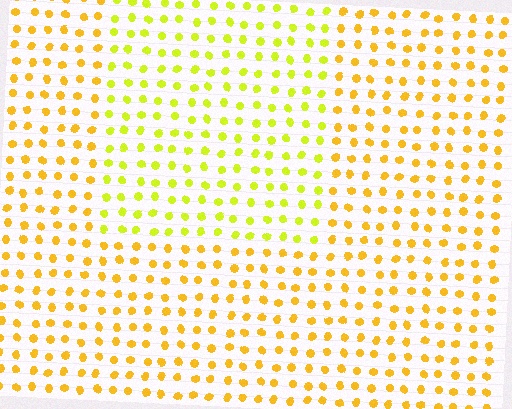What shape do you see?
I see a rectangle.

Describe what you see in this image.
The image is filled with small yellow elements in a uniform arrangement. A rectangle-shaped region is visible where the elements are tinted to a slightly different hue, forming a subtle color boundary.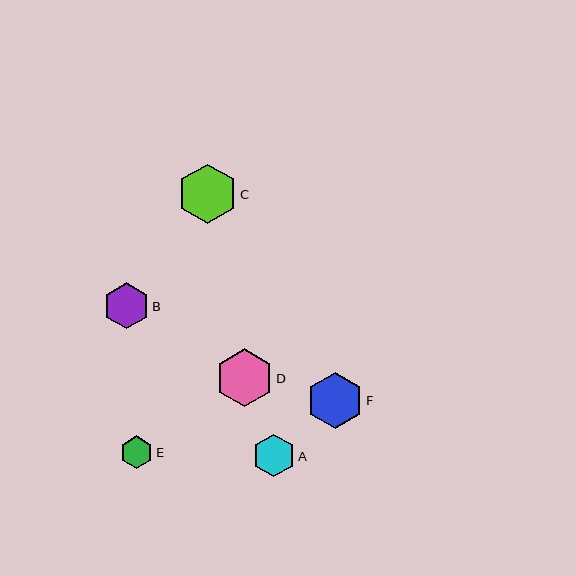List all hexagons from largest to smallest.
From largest to smallest: C, D, F, B, A, E.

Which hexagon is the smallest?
Hexagon E is the smallest with a size of approximately 32 pixels.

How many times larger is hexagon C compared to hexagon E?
Hexagon C is approximately 1.8 times the size of hexagon E.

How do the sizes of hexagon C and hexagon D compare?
Hexagon C and hexagon D are approximately the same size.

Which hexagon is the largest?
Hexagon C is the largest with a size of approximately 59 pixels.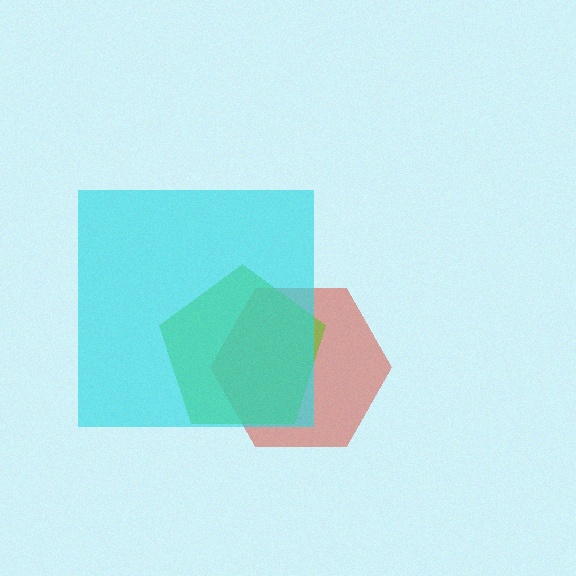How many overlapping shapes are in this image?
There are 3 overlapping shapes in the image.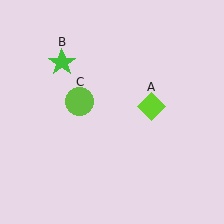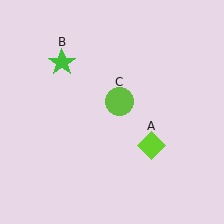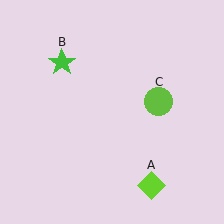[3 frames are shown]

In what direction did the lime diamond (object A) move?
The lime diamond (object A) moved down.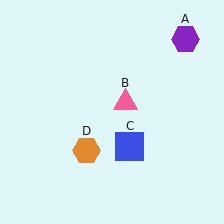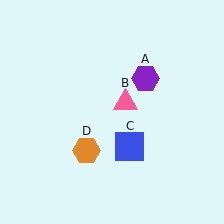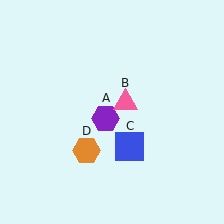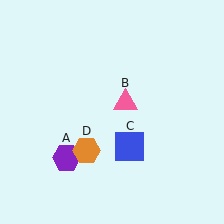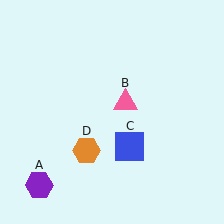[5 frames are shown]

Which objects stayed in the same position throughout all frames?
Pink triangle (object B) and blue square (object C) and orange hexagon (object D) remained stationary.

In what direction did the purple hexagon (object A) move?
The purple hexagon (object A) moved down and to the left.